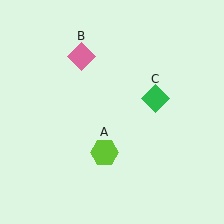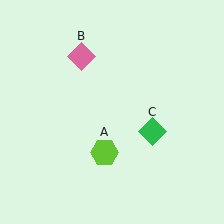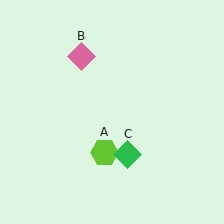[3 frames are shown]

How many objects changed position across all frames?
1 object changed position: green diamond (object C).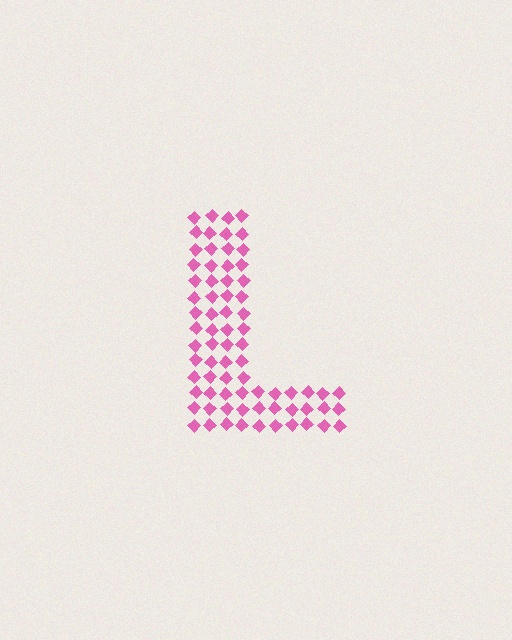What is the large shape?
The large shape is the letter L.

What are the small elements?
The small elements are diamonds.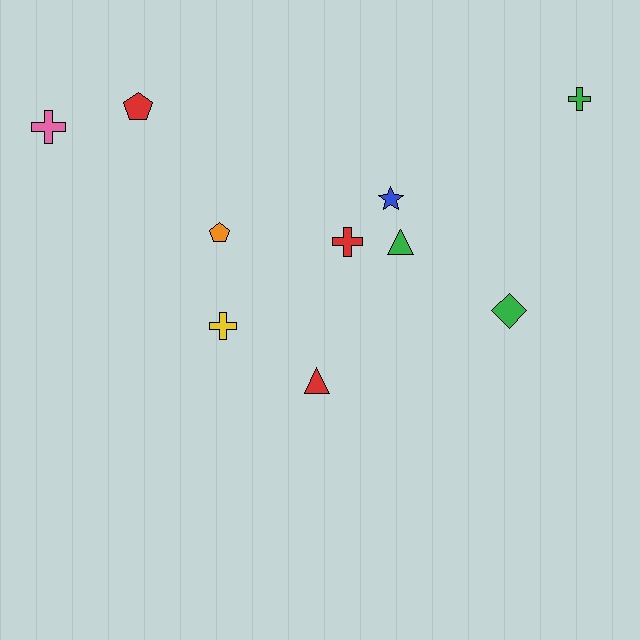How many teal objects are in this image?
There are no teal objects.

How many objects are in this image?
There are 10 objects.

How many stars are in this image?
There is 1 star.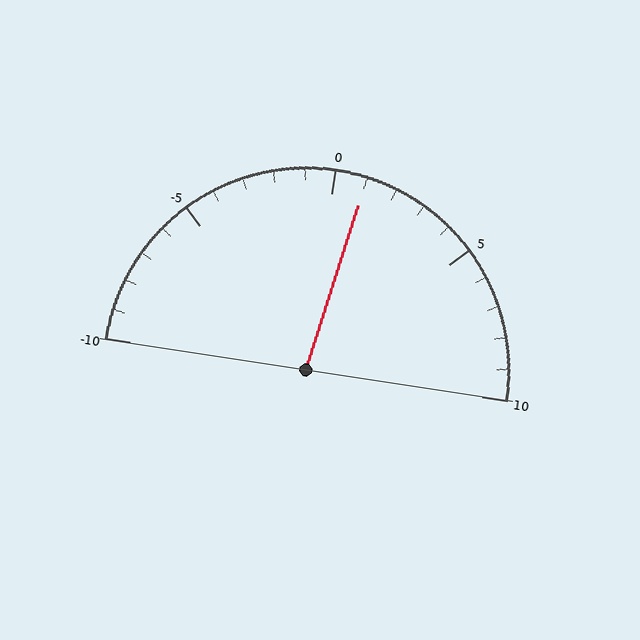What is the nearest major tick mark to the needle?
The nearest major tick mark is 0.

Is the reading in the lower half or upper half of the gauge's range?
The reading is in the upper half of the range (-10 to 10).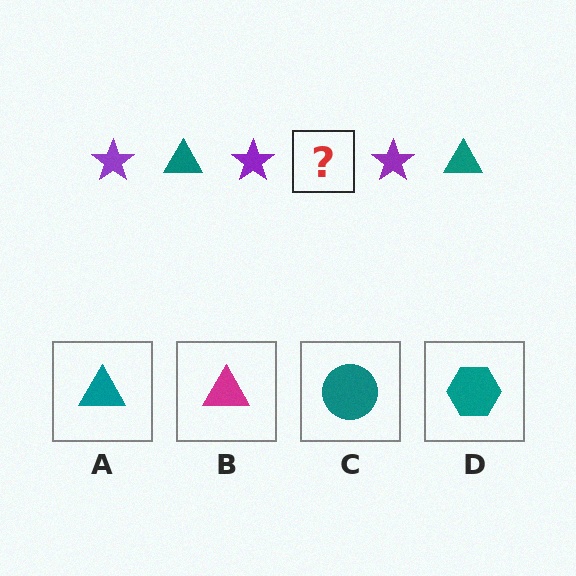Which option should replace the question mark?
Option A.